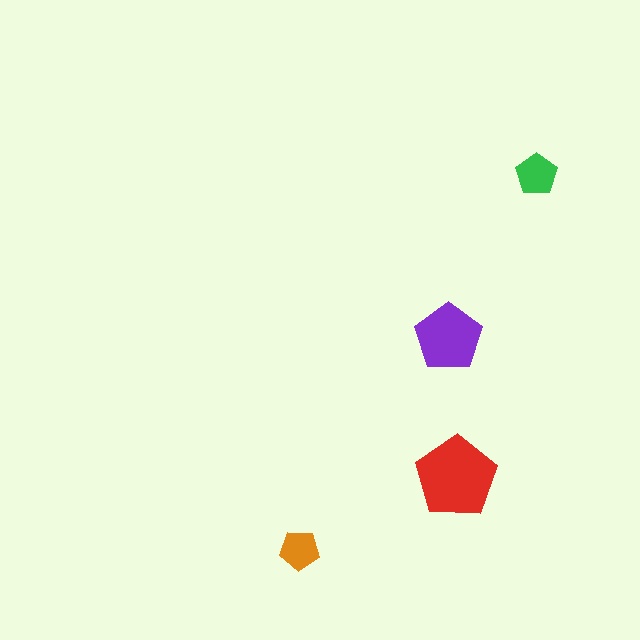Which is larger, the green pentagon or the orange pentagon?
The green one.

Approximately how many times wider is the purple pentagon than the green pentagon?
About 1.5 times wider.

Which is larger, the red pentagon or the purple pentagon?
The red one.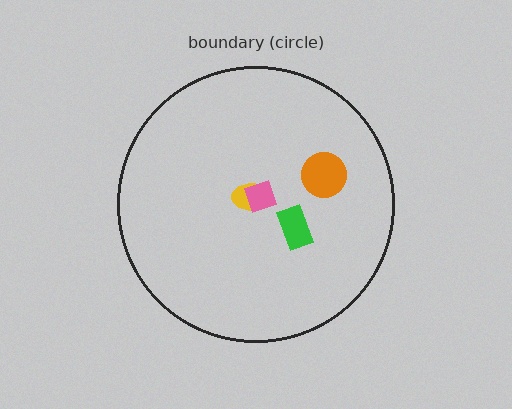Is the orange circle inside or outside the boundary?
Inside.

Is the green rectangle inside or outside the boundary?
Inside.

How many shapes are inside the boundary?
4 inside, 0 outside.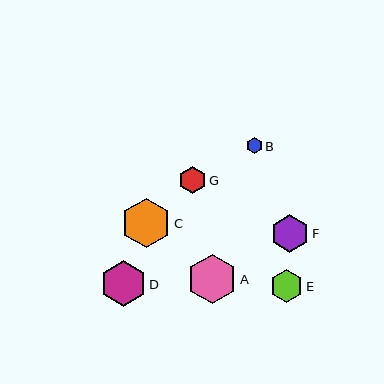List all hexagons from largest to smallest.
From largest to smallest: C, A, D, F, E, G, B.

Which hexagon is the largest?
Hexagon C is the largest with a size of approximately 49 pixels.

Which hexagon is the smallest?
Hexagon B is the smallest with a size of approximately 16 pixels.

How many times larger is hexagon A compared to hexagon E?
Hexagon A is approximately 1.5 times the size of hexagon E.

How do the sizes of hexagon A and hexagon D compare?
Hexagon A and hexagon D are approximately the same size.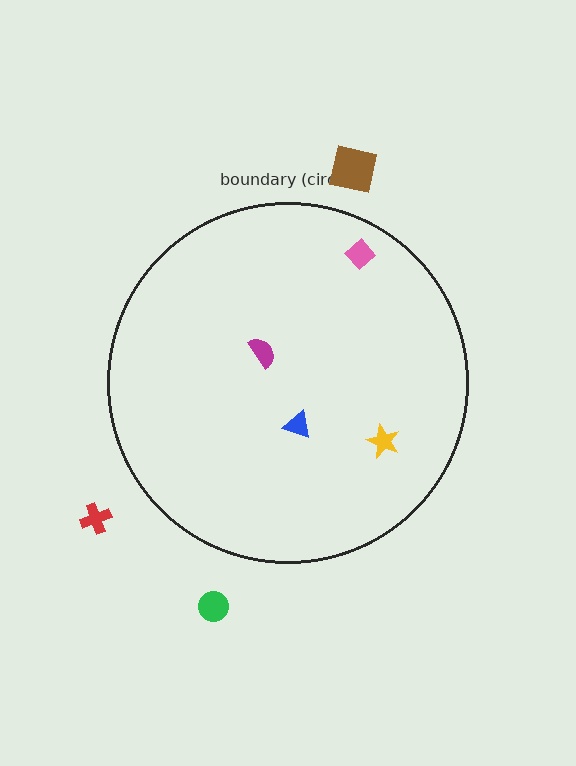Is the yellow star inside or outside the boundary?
Inside.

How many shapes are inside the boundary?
4 inside, 3 outside.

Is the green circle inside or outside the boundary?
Outside.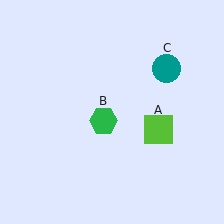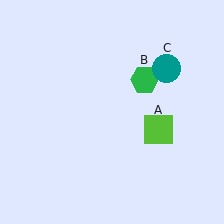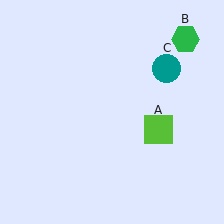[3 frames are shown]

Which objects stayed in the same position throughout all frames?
Lime square (object A) and teal circle (object C) remained stationary.